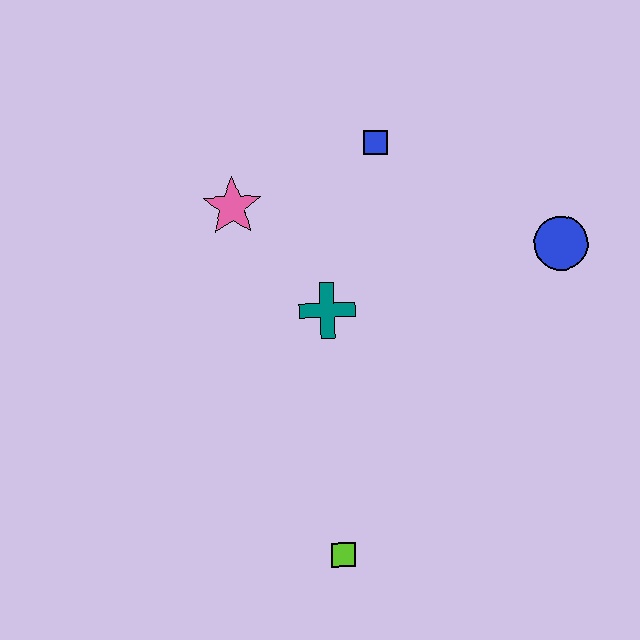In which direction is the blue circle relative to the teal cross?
The blue circle is to the right of the teal cross.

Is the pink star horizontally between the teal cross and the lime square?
No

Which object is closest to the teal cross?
The pink star is closest to the teal cross.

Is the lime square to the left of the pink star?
No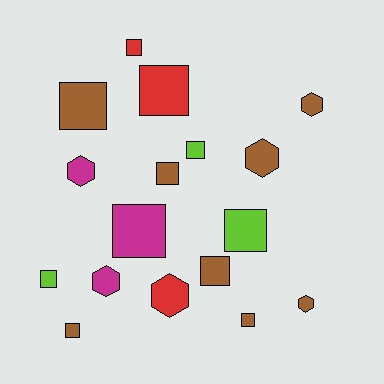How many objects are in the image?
There are 17 objects.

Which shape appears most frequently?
Square, with 11 objects.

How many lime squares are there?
There are 3 lime squares.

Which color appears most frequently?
Brown, with 8 objects.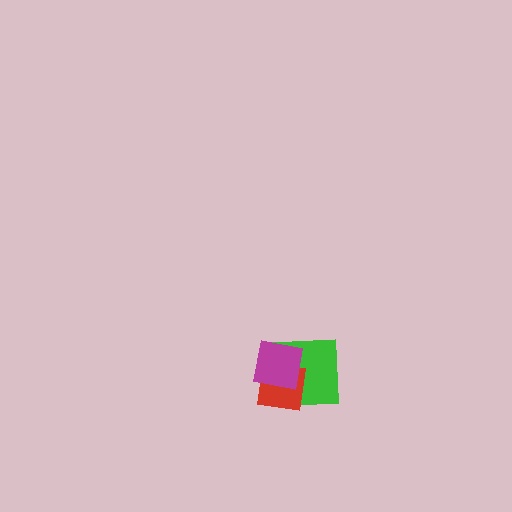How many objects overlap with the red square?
2 objects overlap with the red square.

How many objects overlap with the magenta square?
2 objects overlap with the magenta square.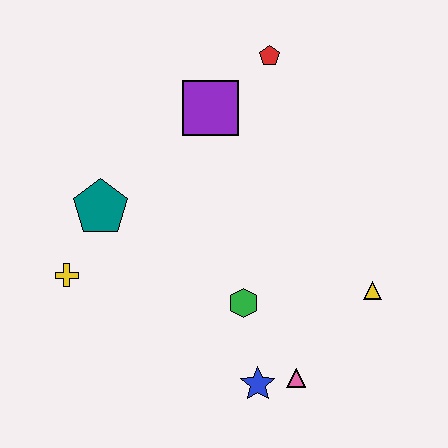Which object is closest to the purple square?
The red pentagon is closest to the purple square.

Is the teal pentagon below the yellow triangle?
No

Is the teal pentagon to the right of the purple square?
No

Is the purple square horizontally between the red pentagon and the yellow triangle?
No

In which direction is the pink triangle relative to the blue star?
The pink triangle is to the right of the blue star.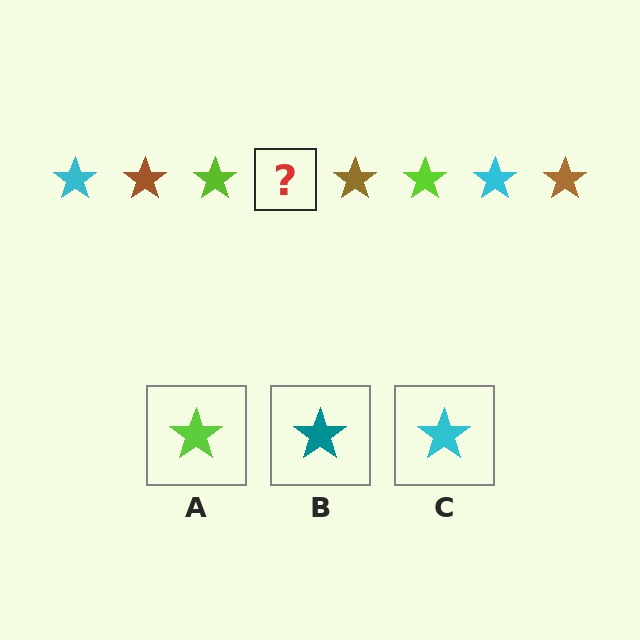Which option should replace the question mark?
Option C.